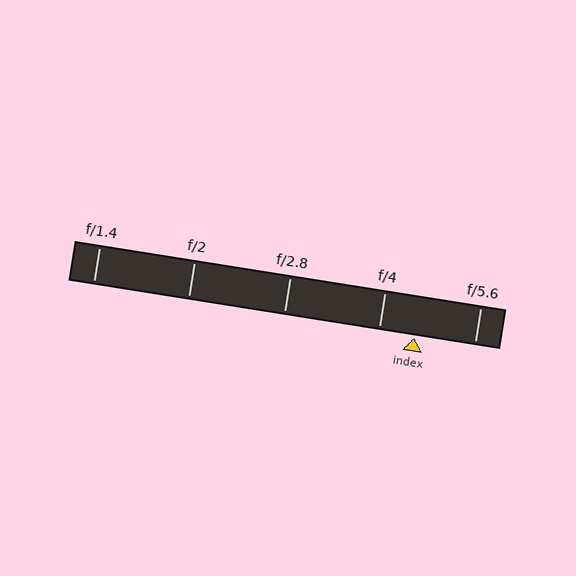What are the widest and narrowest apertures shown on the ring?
The widest aperture shown is f/1.4 and the narrowest is f/5.6.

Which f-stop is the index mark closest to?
The index mark is closest to f/4.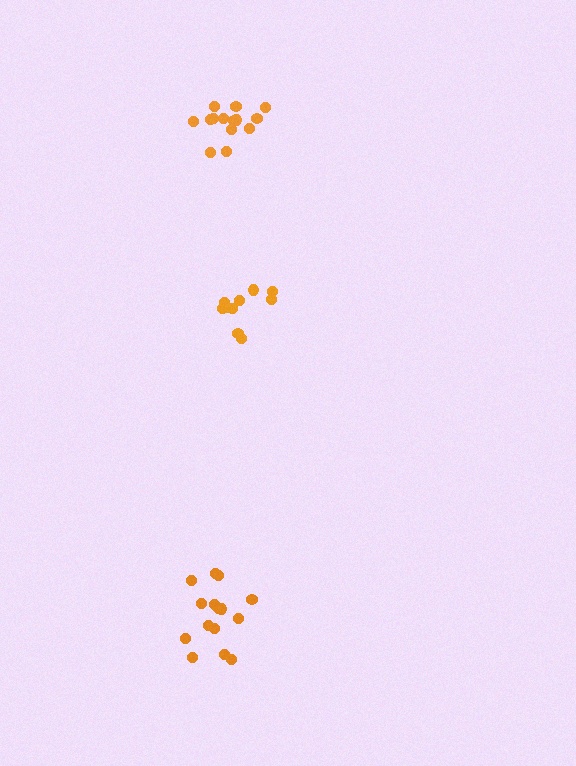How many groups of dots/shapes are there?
There are 3 groups.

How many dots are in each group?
Group 1: 14 dots, Group 2: 15 dots, Group 3: 10 dots (39 total).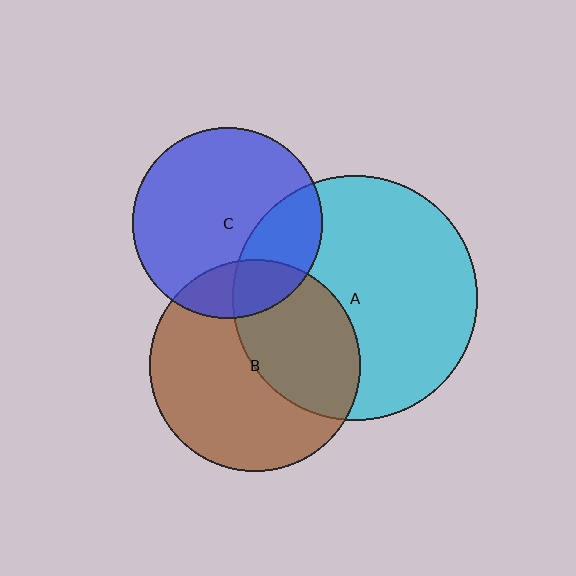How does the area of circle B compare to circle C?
Approximately 1.2 times.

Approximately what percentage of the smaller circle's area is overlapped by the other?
Approximately 20%.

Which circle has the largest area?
Circle A (cyan).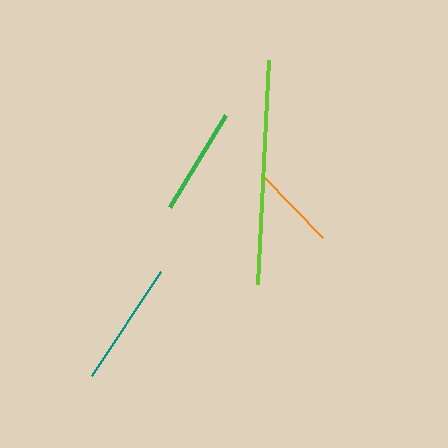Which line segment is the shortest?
The orange line is the shortest at approximately 86 pixels.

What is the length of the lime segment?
The lime segment is approximately 224 pixels long.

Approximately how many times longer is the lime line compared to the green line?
The lime line is approximately 2.1 times the length of the green line.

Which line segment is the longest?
The lime line is the longest at approximately 224 pixels.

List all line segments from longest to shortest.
From longest to shortest: lime, teal, green, orange.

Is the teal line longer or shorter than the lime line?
The lime line is longer than the teal line.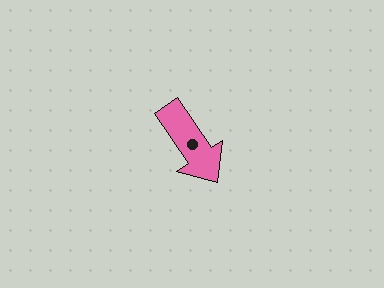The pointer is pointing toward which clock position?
Roughly 5 o'clock.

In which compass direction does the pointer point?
Southeast.